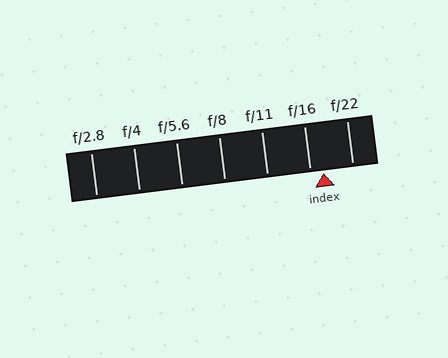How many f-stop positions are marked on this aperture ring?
There are 7 f-stop positions marked.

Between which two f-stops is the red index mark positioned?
The index mark is between f/16 and f/22.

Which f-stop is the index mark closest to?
The index mark is closest to f/16.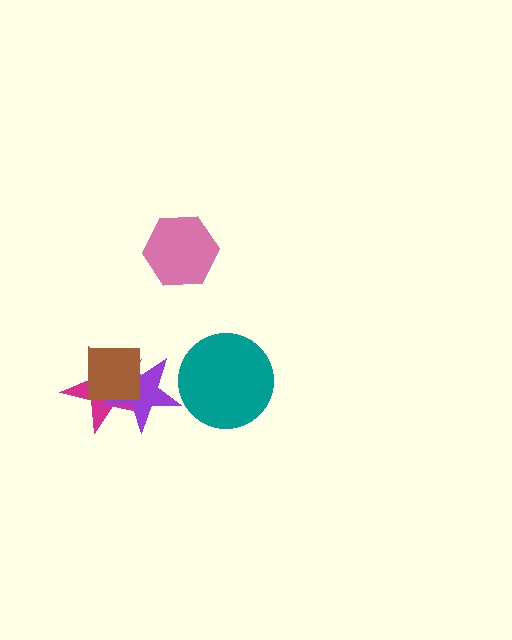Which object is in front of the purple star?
The brown square is in front of the purple star.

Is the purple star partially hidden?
Yes, it is partially covered by another shape.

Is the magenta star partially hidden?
Yes, it is partially covered by another shape.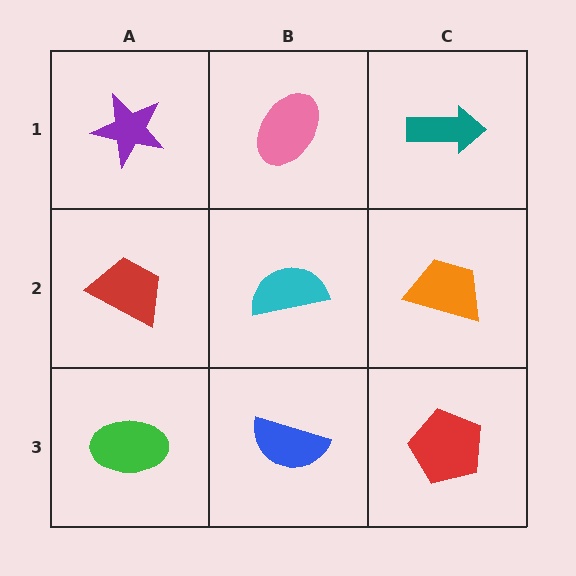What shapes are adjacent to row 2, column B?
A pink ellipse (row 1, column B), a blue semicircle (row 3, column B), a red trapezoid (row 2, column A), an orange trapezoid (row 2, column C).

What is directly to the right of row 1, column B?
A teal arrow.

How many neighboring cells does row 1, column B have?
3.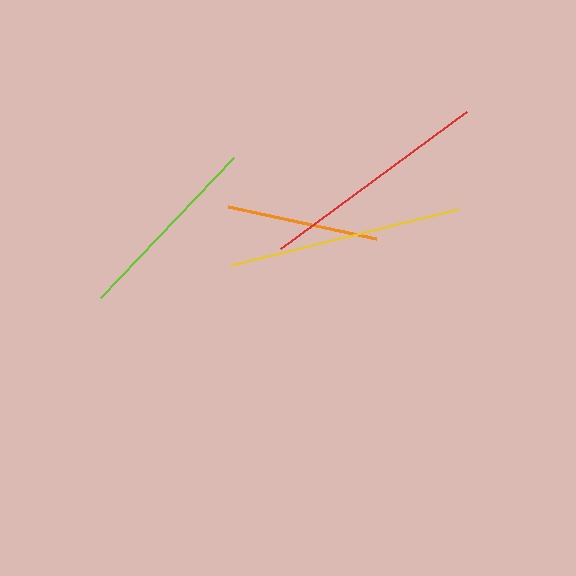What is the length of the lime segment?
The lime segment is approximately 193 pixels long.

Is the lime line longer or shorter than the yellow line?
The yellow line is longer than the lime line.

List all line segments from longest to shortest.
From longest to shortest: yellow, red, lime, orange.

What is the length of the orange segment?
The orange segment is approximately 152 pixels long.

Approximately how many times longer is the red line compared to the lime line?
The red line is approximately 1.2 times the length of the lime line.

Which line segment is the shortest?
The orange line is the shortest at approximately 152 pixels.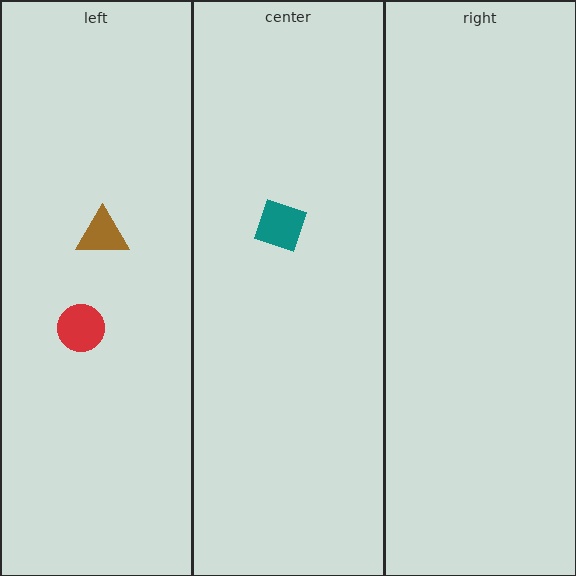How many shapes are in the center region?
1.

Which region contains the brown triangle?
The left region.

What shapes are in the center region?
The teal square.